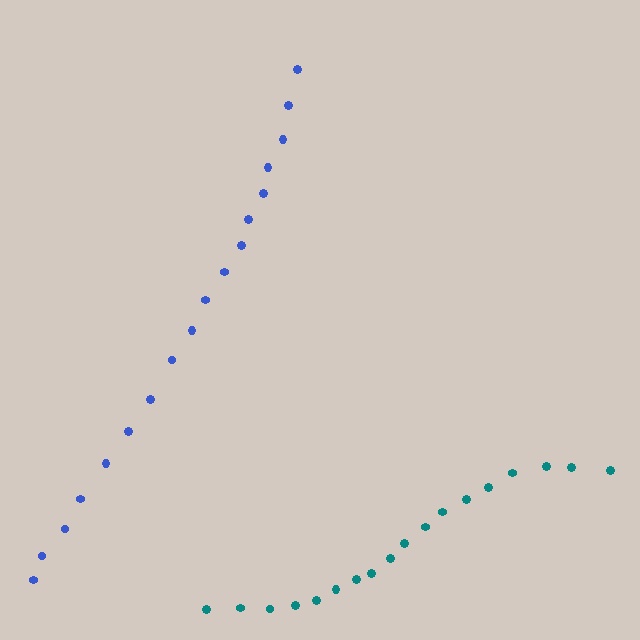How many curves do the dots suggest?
There are 2 distinct paths.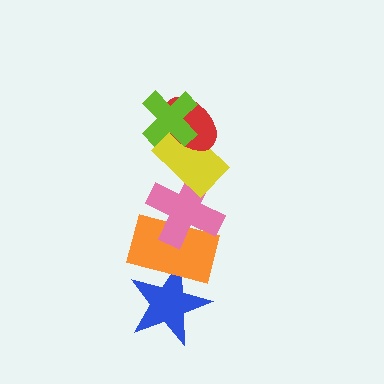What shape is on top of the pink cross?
The yellow rectangle is on top of the pink cross.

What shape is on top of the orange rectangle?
The pink cross is on top of the orange rectangle.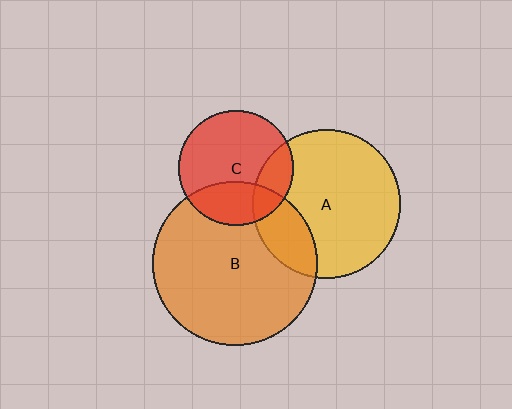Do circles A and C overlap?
Yes.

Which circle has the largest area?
Circle B (orange).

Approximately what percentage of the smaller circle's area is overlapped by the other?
Approximately 20%.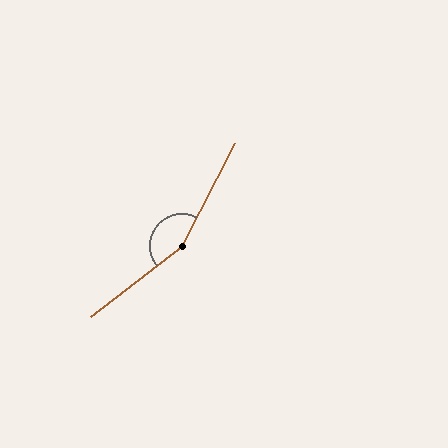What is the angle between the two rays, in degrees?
Approximately 155 degrees.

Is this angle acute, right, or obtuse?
It is obtuse.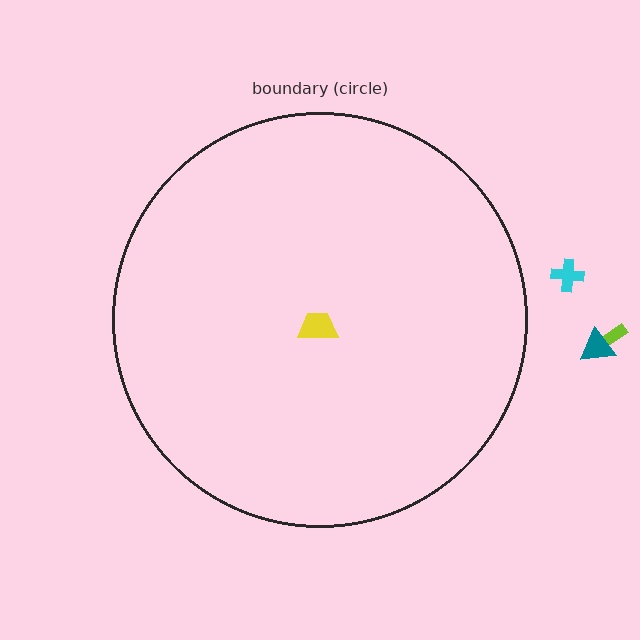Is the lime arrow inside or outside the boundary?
Outside.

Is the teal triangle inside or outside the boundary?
Outside.